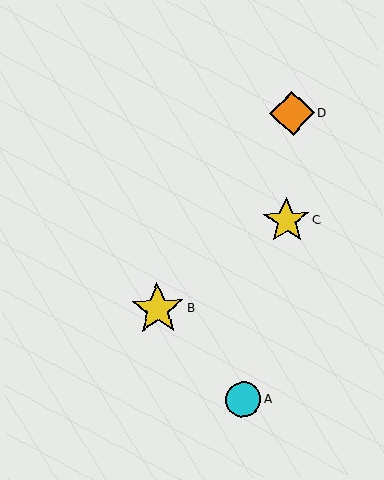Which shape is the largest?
The yellow star (labeled B) is the largest.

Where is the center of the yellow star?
The center of the yellow star is at (158, 309).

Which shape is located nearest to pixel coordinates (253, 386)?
The cyan circle (labeled A) at (243, 400) is nearest to that location.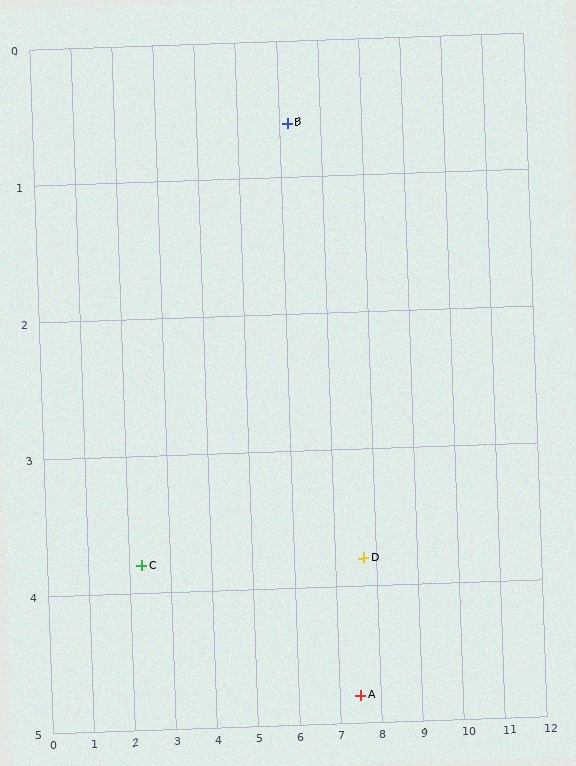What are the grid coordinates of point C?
Point C is at approximately (2.3, 3.8).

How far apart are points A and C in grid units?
Points A and C are about 5.3 grid units apart.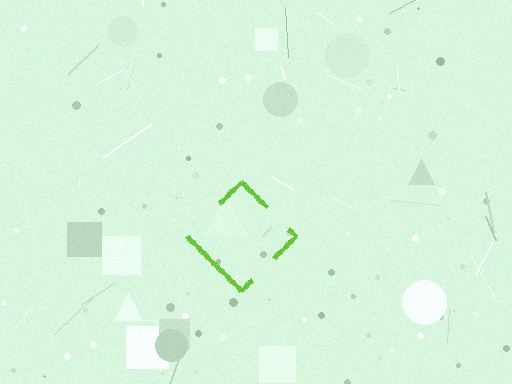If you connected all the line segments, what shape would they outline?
They would outline a diamond.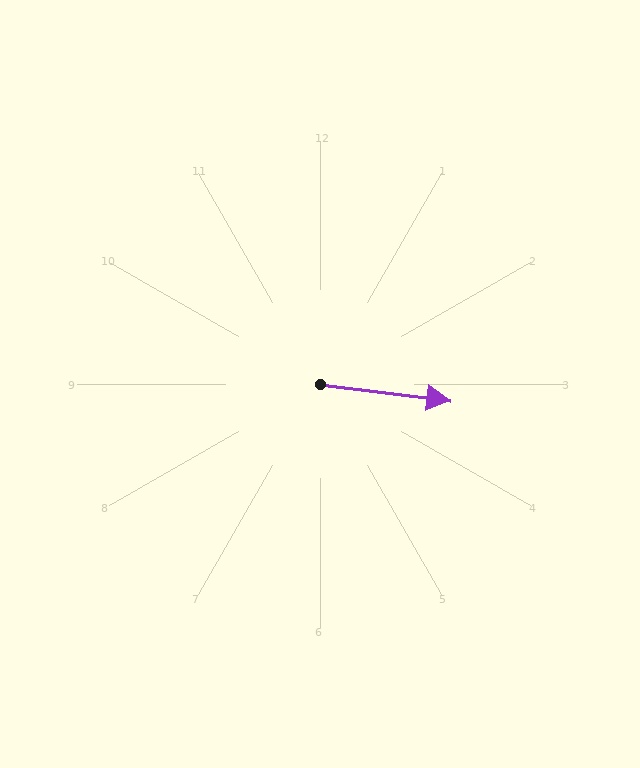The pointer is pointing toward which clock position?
Roughly 3 o'clock.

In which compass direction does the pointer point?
East.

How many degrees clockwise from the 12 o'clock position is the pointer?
Approximately 97 degrees.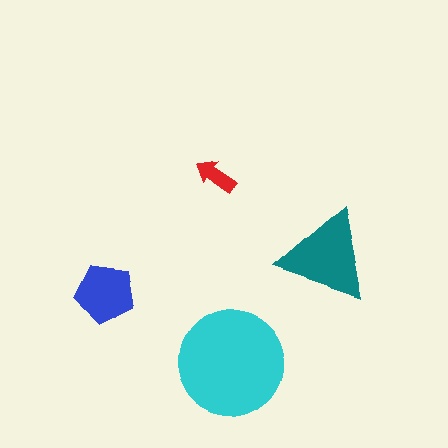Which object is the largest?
The cyan circle.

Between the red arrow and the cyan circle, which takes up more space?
The cyan circle.